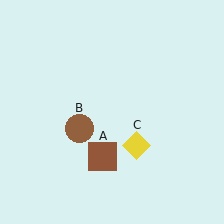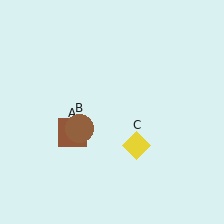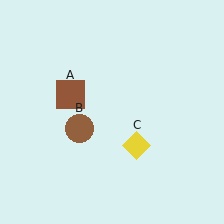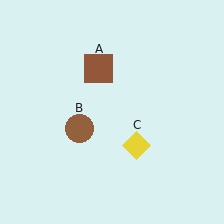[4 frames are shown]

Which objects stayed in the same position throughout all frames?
Brown circle (object B) and yellow diamond (object C) remained stationary.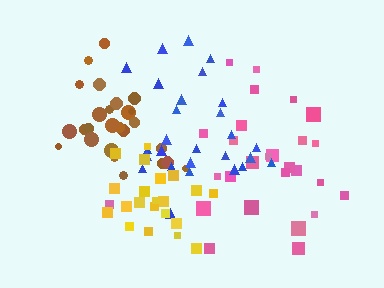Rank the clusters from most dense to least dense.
brown, yellow, blue, pink.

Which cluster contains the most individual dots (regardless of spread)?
Pink (27).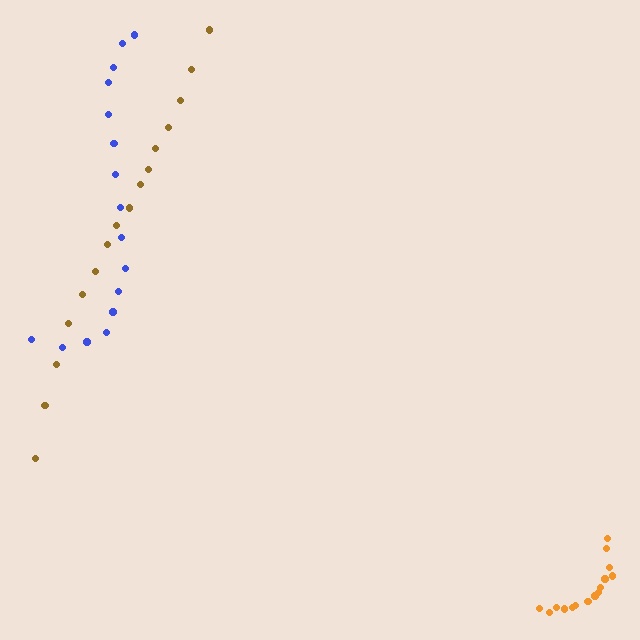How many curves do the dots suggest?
There are 3 distinct paths.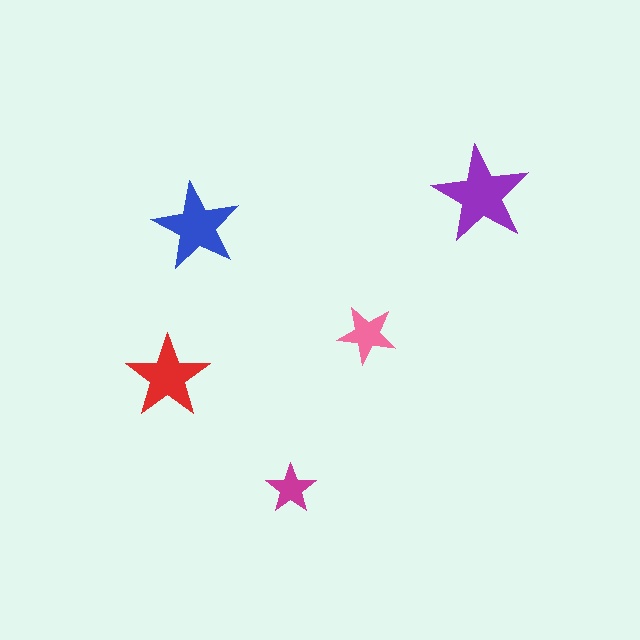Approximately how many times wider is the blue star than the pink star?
About 1.5 times wider.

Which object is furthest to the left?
The red star is leftmost.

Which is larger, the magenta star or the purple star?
The purple one.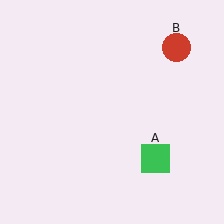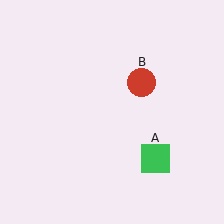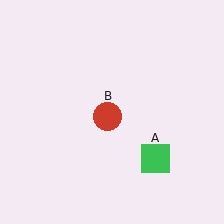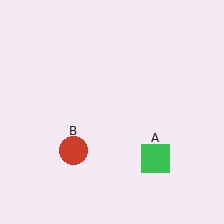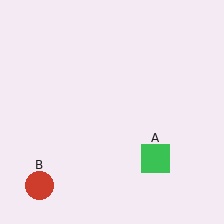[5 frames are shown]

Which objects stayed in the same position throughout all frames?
Green square (object A) remained stationary.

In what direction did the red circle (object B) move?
The red circle (object B) moved down and to the left.